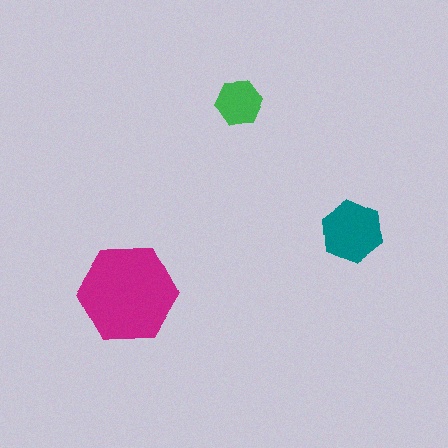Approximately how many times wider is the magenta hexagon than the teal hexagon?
About 1.5 times wider.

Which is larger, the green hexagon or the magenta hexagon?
The magenta one.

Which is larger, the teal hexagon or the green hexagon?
The teal one.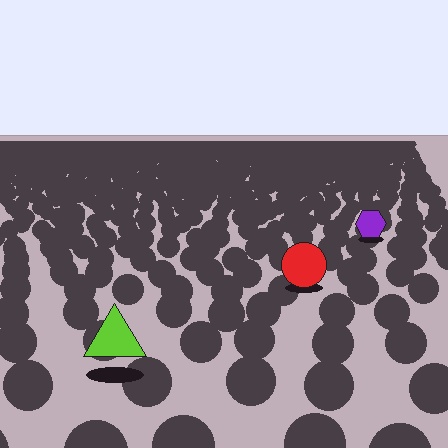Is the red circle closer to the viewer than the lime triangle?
No. The lime triangle is closer — you can tell from the texture gradient: the ground texture is coarser near it.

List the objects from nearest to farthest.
From nearest to farthest: the lime triangle, the red circle, the purple hexagon.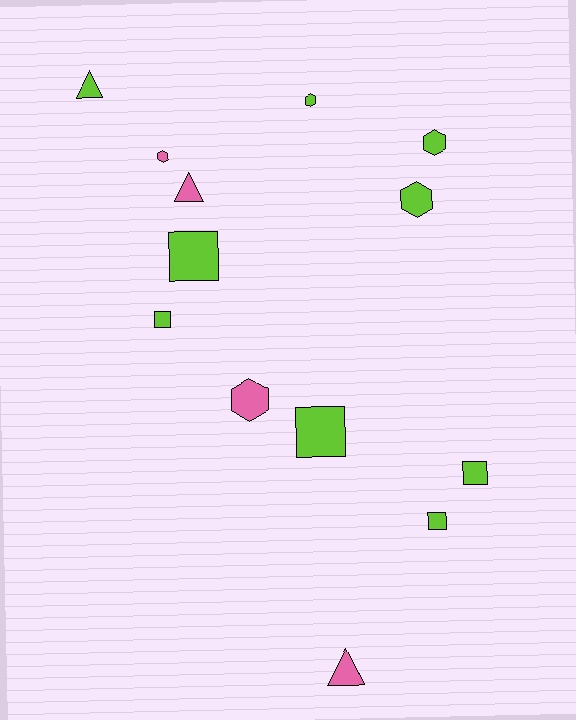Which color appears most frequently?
Lime, with 9 objects.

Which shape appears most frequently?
Square, with 5 objects.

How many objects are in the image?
There are 13 objects.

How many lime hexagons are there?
There are 3 lime hexagons.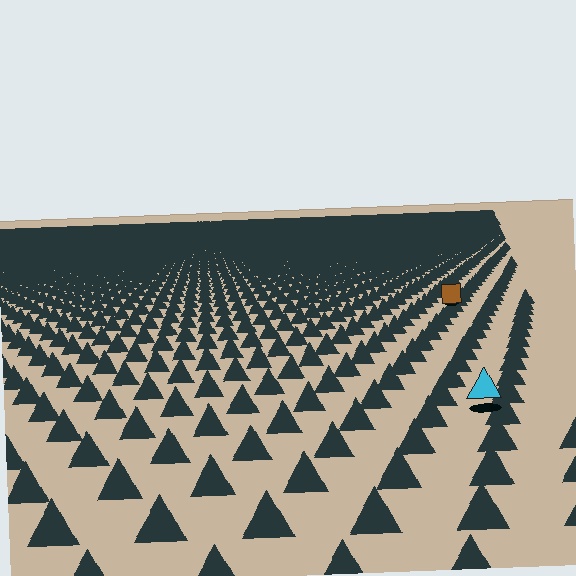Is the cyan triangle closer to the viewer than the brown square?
Yes. The cyan triangle is closer — you can tell from the texture gradient: the ground texture is coarser near it.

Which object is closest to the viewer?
The cyan triangle is closest. The texture marks near it are larger and more spread out.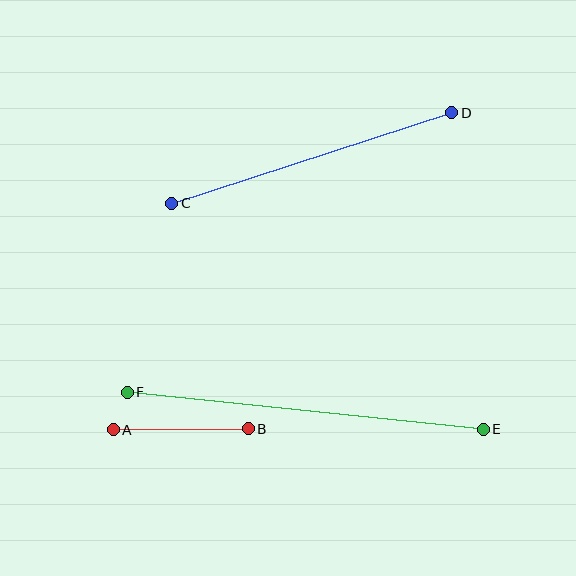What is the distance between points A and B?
The distance is approximately 135 pixels.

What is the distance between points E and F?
The distance is approximately 358 pixels.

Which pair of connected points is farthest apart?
Points E and F are farthest apart.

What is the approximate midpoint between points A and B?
The midpoint is at approximately (181, 429) pixels.